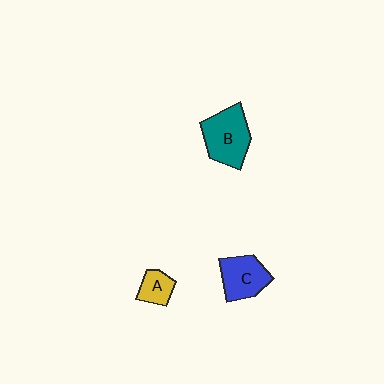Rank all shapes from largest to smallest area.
From largest to smallest: B (teal), C (blue), A (yellow).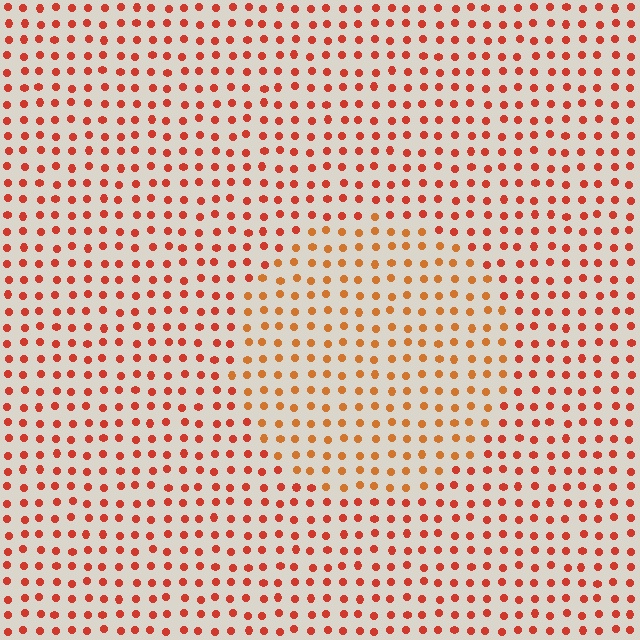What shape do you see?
I see a circle.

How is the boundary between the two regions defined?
The boundary is defined purely by a slight shift in hue (about 22 degrees). Spacing, size, and orientation are identical on both sides.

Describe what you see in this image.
The image is filled with small red elements in a uniform arrangement. A circle-shaped region is visible where the elements are tinted to a slightly different hue, forming a subtle color boundary.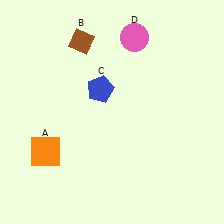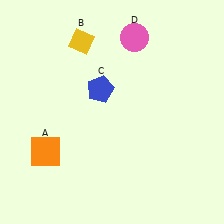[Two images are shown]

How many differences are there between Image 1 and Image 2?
There is 1 difference between the two images.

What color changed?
The diamond (B) changed from brown in Image 1 to yellow in Image 2.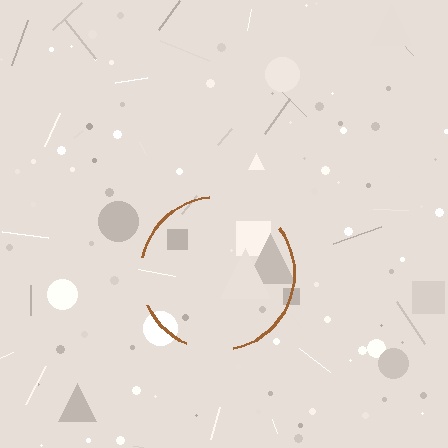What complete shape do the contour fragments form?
The contour fragments form a circle.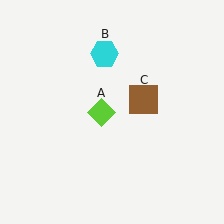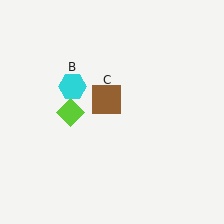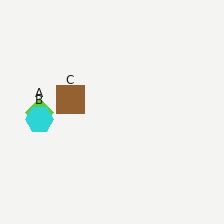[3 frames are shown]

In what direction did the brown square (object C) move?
The brown square (object C) moved left.